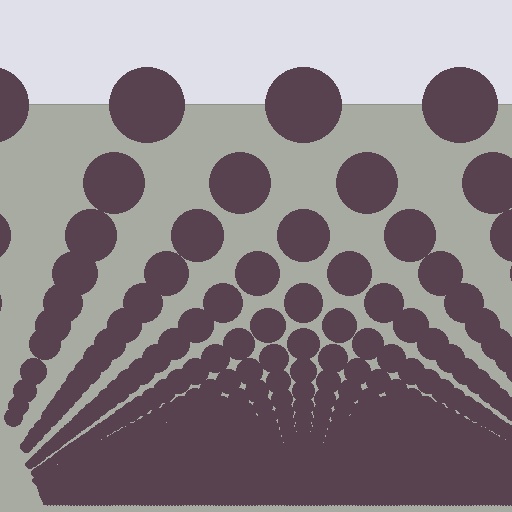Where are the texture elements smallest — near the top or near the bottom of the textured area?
Near the bottom.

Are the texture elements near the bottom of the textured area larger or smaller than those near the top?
Smaller. The gradient is inverted — elements near the bottom are smaller and denser.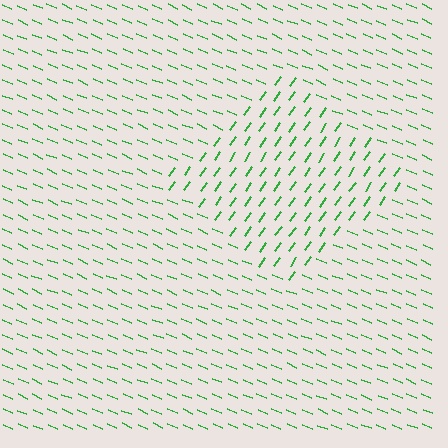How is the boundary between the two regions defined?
The boundary is defined purely by a change in line orientation (approximately 78 degrees difference). All lines are the same color and thickness.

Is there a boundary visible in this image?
Yes, there is a texture boundary formed by a change in line orientation.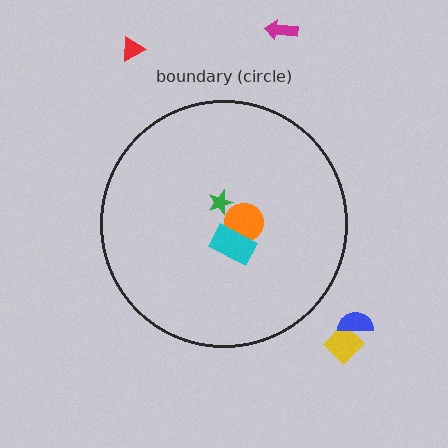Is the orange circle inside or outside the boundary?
Inside.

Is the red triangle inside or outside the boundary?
Outside.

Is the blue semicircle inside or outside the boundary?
Outside.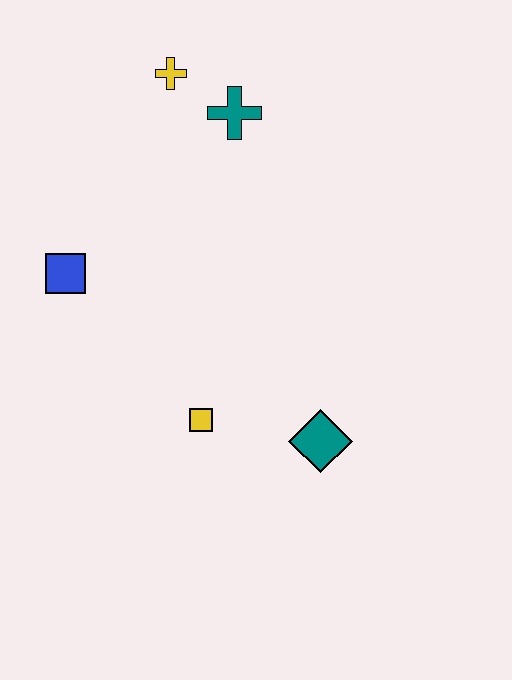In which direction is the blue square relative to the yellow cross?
The blue square is below the yellow cross.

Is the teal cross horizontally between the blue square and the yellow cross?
No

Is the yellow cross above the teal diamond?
Yes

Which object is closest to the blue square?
The yellow square is closest to the blue square.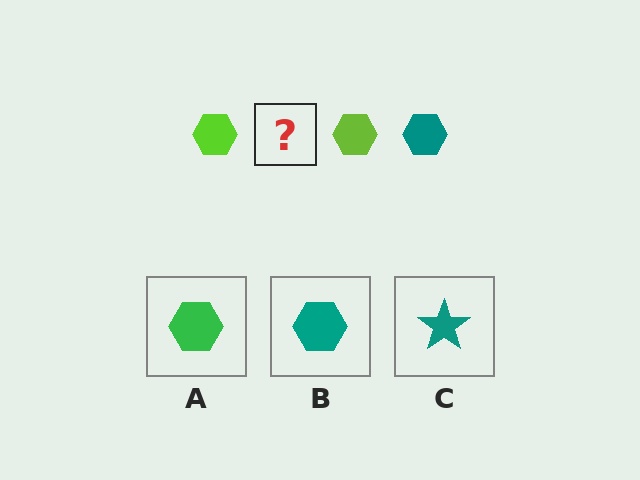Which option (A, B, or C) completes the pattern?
B.